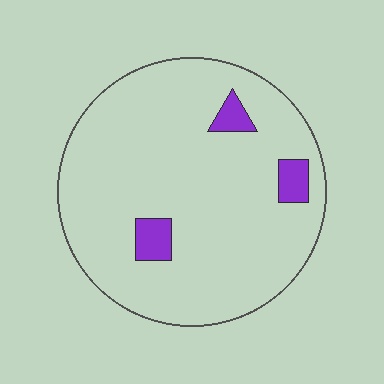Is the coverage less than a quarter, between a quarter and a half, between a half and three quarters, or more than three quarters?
Less than a quarter.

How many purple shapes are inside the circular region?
3.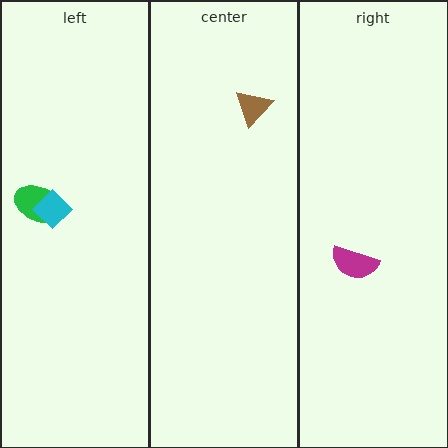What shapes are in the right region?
The magenta semicircle.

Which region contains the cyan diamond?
The left region.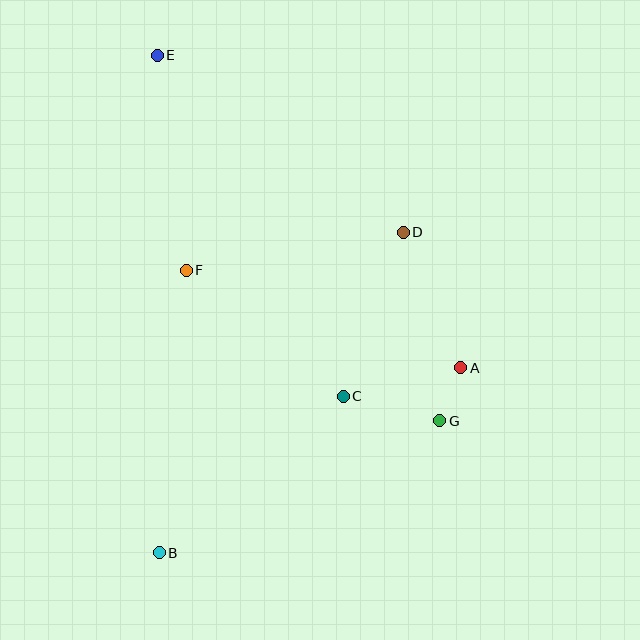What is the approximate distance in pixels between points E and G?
The distance between E and G is approximately 462 pixels.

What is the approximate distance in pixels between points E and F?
The distance between E and F is approximately 217 pixels.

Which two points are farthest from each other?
Points B and E are farthest from each other.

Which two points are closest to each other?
Points A and G are closest to each other.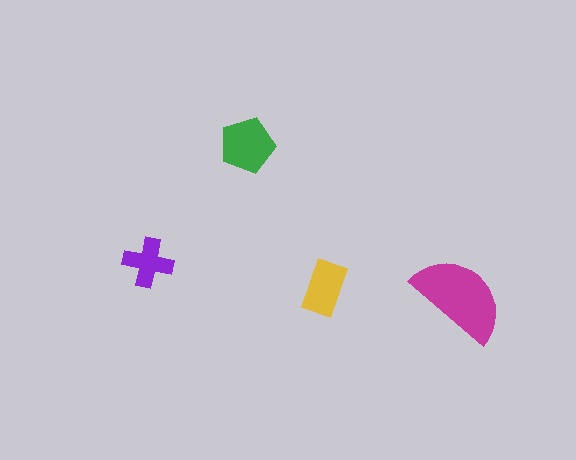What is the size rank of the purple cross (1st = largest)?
4th.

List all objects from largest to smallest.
The magenta semicircle, the green pentagon, the yellow rectangle, the purple cross.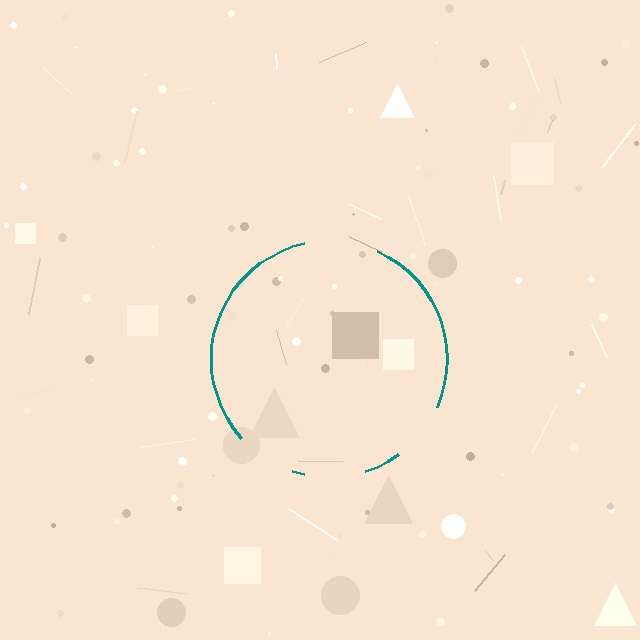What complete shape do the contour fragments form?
The contour fragments form a circle.